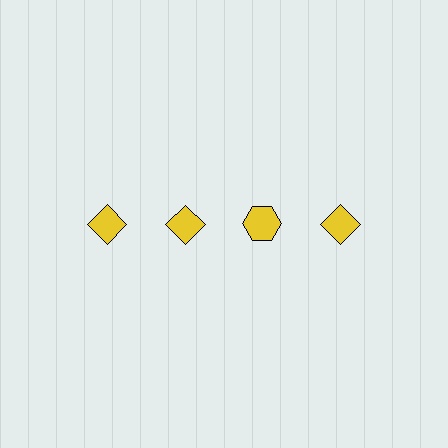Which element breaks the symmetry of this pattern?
The yellow hexagon in the top row, center column breaks the symmetry. All other shapes are yellow diamonds.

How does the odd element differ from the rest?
It has a different shape: hexagon instead of diamond.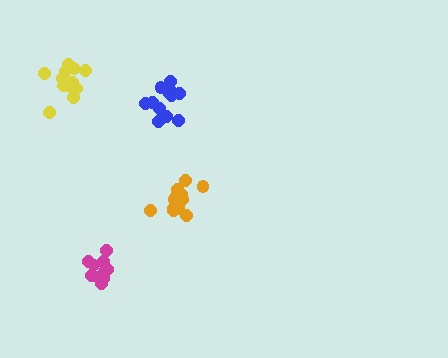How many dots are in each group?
Group 1: 12 dots, Group 2: 12 dots, Group 3: 13 dots, Group 4: 14 dots (51 total).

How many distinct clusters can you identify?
There are 4 distinct clusters.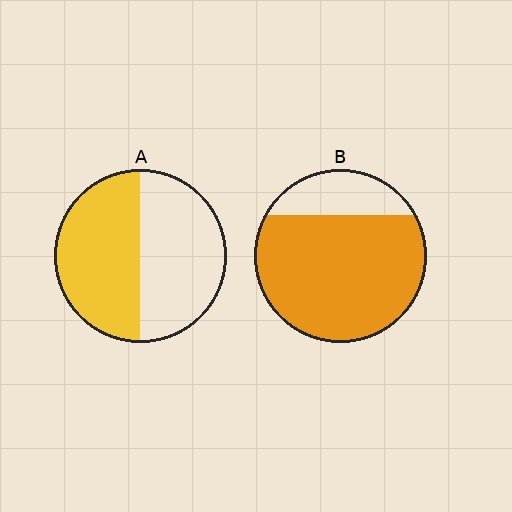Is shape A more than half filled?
Roughly half.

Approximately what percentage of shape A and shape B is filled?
A is approximately 50% and B is approximately 80%.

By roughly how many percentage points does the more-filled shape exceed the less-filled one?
By roughly 30 percentage points (B over A).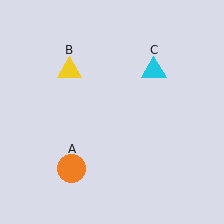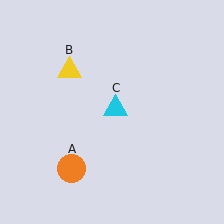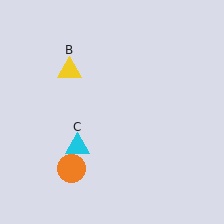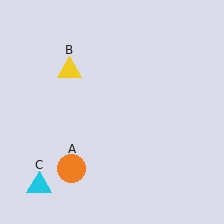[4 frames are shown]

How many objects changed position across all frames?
1 object changed position: cyan triangle (object C).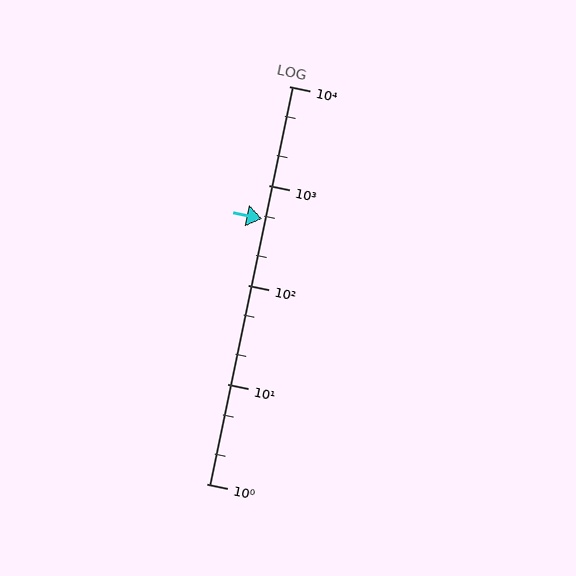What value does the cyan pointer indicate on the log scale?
The pointer indicates approximately 460.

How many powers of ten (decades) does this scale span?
The scale spans 4 decades, from 1 to 10000.